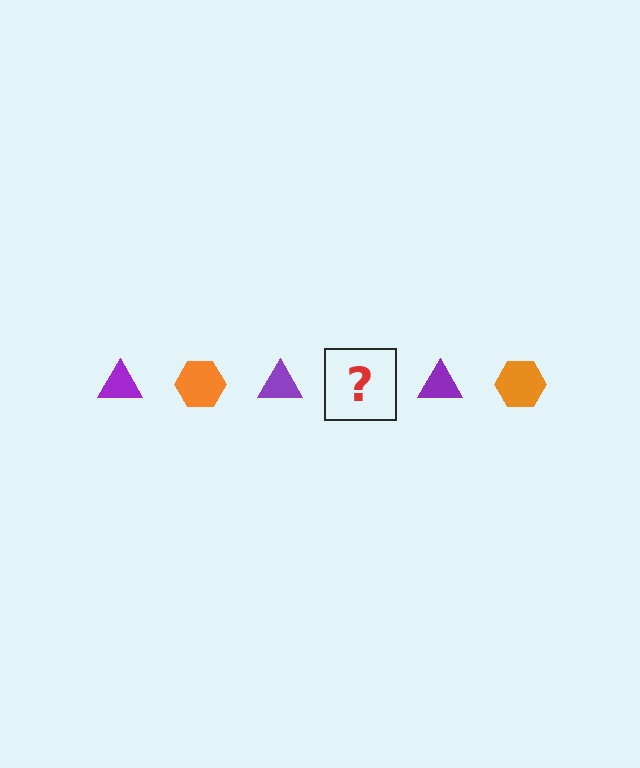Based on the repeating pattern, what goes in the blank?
The blank should be an orange hexagon.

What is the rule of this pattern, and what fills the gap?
The rule is that the pattern alternates between purple triangle and orange hexagon. The gap should be filled with an orange hexagon.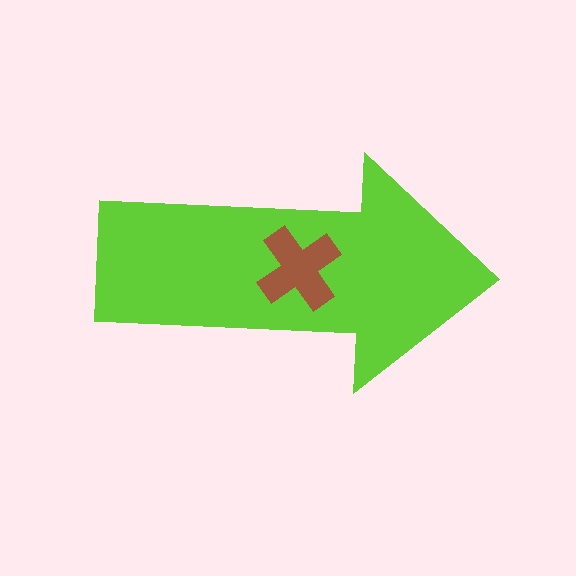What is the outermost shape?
The lime arrow.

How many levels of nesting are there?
2.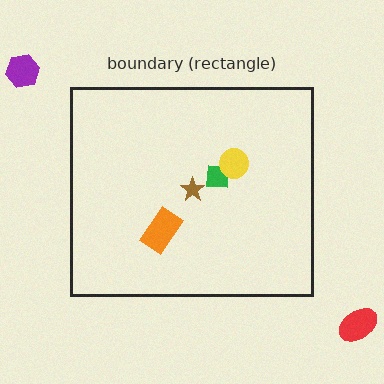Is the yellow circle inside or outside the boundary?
Inside.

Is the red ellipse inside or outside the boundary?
Outside.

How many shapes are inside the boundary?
4 inside, 2 outside.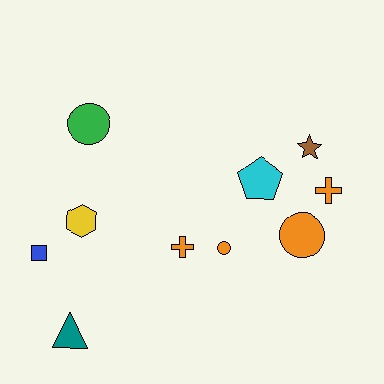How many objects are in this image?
There are 10 objects.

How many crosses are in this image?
There are 2 crosses.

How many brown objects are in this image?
There is 1 brown object.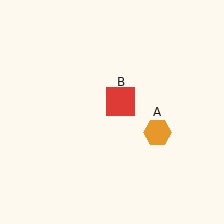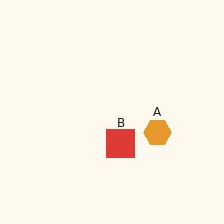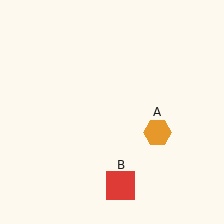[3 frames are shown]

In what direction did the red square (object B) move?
The red square (object B) moved down.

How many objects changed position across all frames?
1 object changed position: red square (object B).